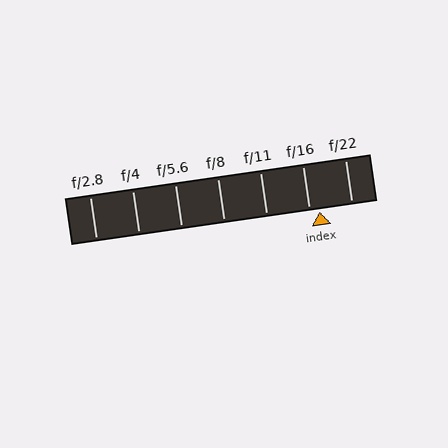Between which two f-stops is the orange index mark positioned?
The index mark is between f/16 and f/22.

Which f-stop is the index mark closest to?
The index mark is closest to f/16.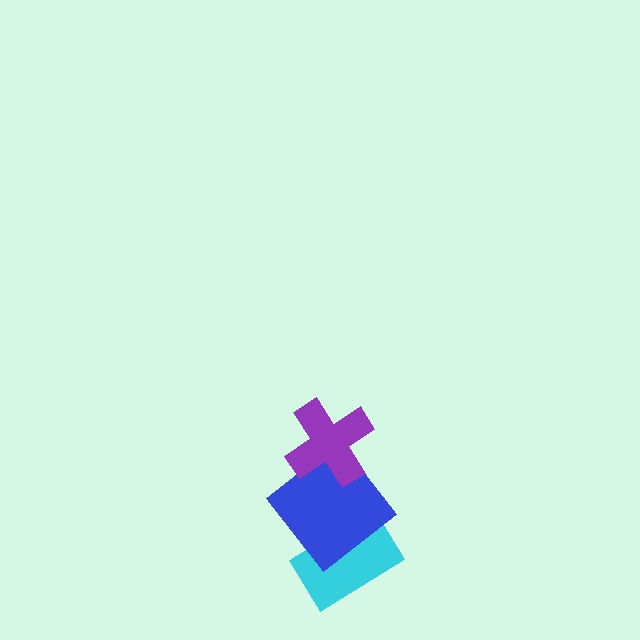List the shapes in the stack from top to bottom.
From top to bottom: the purple cross, the blue diamond, the cyan rectangle.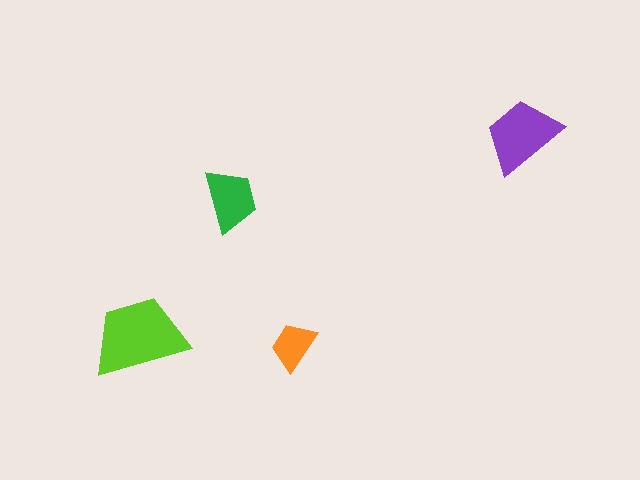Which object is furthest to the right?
The purple trapezoid is rightmost.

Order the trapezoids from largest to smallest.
the lime one, the purple one, the green one, the orange one.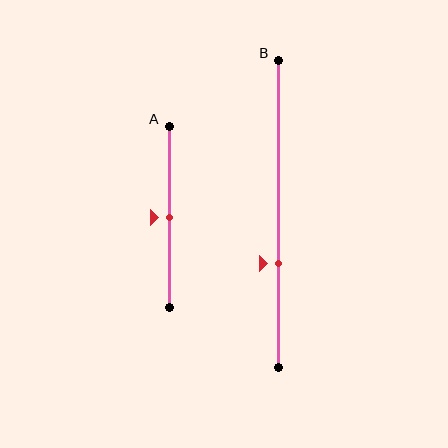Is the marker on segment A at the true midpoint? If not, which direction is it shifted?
Yes, the marker on segment A is at the true midpoint.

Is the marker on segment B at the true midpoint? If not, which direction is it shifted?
No, the marker on segment B is shifted downward by about 16% of the segment length.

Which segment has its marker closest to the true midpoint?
Segment A has its marker closest to the true midpoint.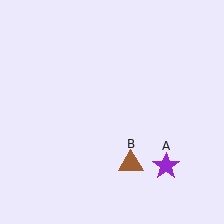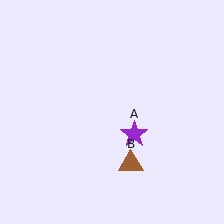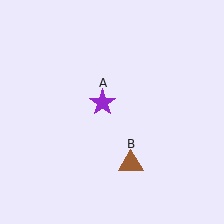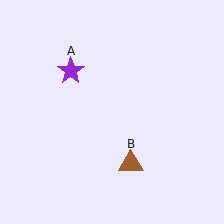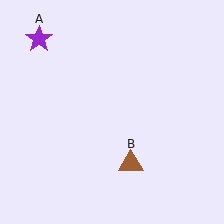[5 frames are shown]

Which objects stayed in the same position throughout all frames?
Brown triangle (object B) remained stationary.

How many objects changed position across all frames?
1 object changed position: purple star (object A).